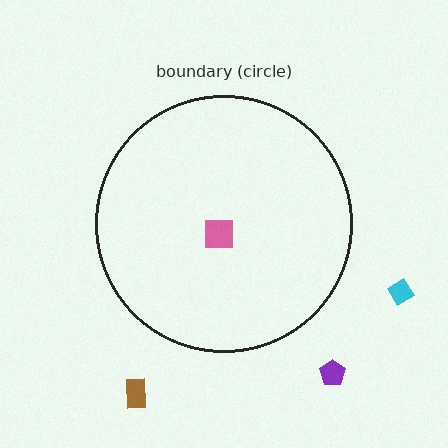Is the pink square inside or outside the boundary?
Inside.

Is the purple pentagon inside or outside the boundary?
Outside.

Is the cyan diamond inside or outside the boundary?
Outside.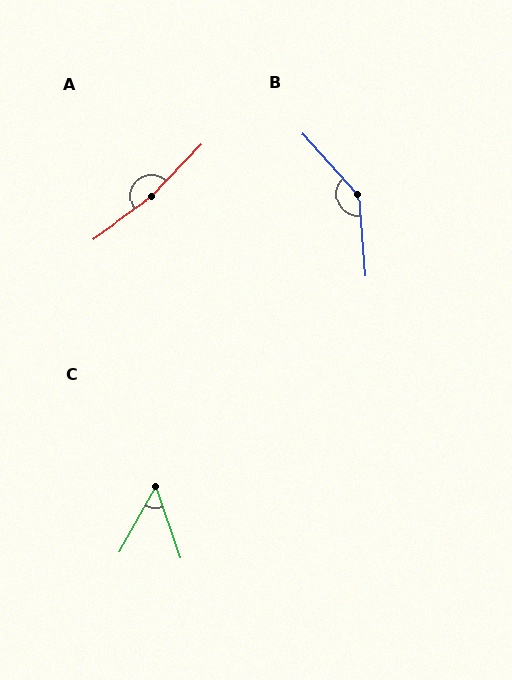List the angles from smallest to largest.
C (48°), B (143°), A (170°).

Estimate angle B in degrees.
Approximately 143 degrees.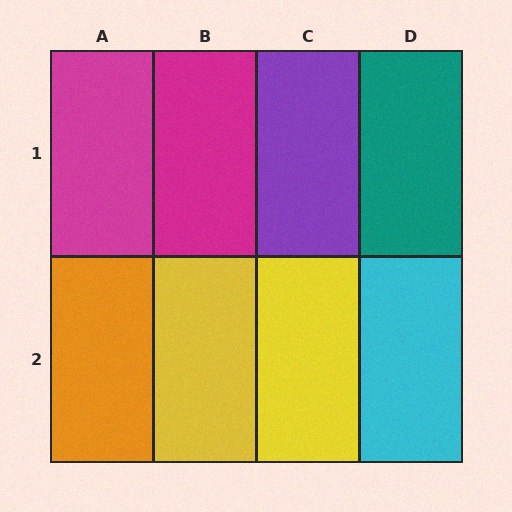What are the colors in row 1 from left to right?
Magenta, magenta, purple, teal.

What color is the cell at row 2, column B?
Yellow.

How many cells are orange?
1 cell is orange.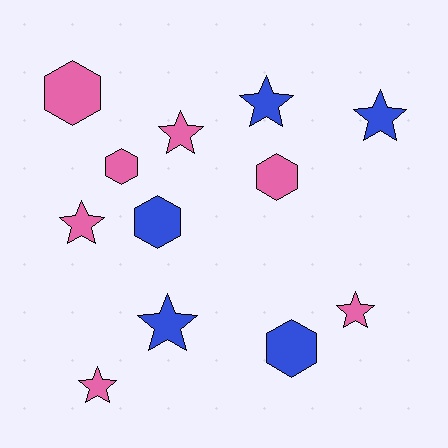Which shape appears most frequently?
Star, with 7 objects.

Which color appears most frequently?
Pink, with 7 objects.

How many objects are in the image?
There are 12 objects.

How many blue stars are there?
There are 3 blue stars.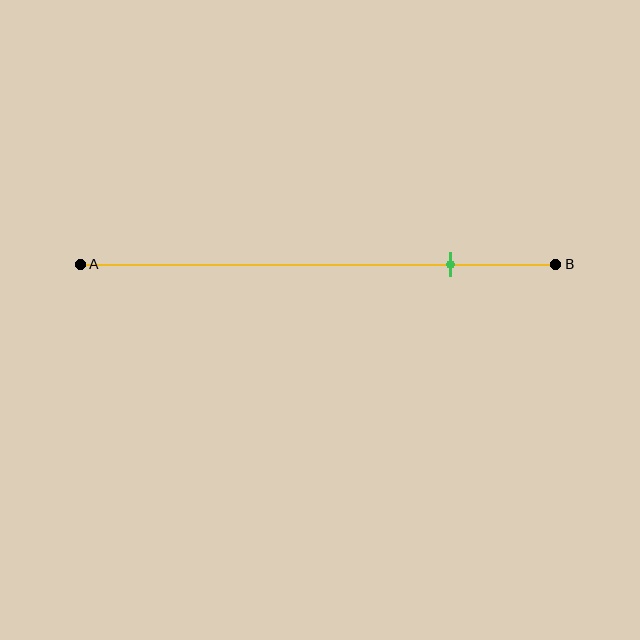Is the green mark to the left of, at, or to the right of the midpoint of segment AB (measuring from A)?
The green mark is to the right of the midpoint of segment AB.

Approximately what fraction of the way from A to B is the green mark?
The green mark is approximately 80% of the way from A to B.